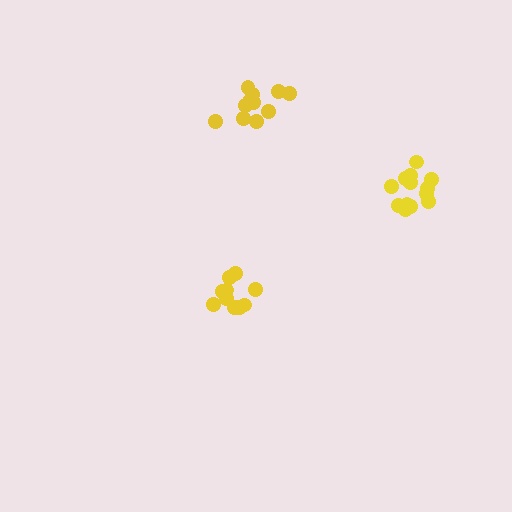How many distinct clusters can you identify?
There are 3 distinct clusters.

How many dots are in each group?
Group 1: 11 dots, Group 2: 13 dots, Group 3: 10 dots (34 total).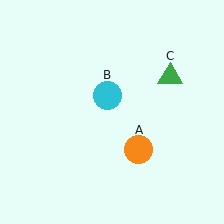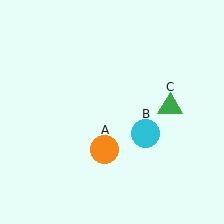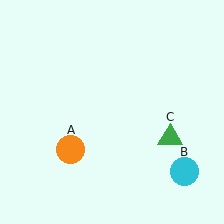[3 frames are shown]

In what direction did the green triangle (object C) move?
The green triangle (object C) moved down.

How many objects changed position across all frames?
3 objects changed position: orange circle (object A), cyan circle (object B), green triangle (object C).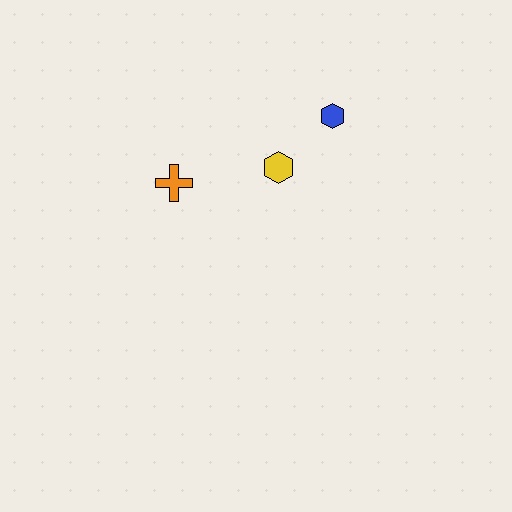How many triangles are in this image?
There are no triangles.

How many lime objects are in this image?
There are no lime objects.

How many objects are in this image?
There are 3 objects.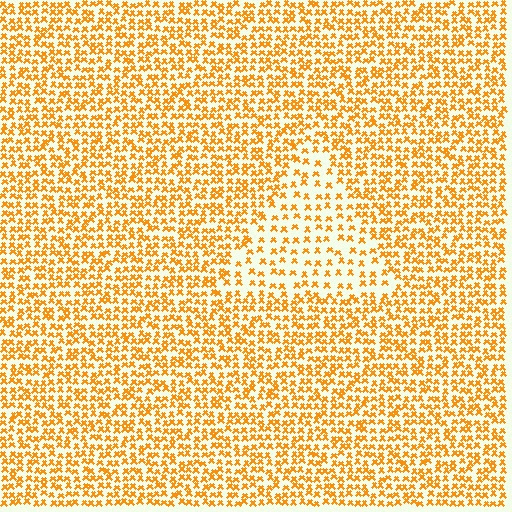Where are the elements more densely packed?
The elements are more densely packed outside the triangle boundary.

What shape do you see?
I see a triangle.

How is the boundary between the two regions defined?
The boundary is defined by a change in element density (approximately 1.9x ratio). All elements are the same color, size, and shape.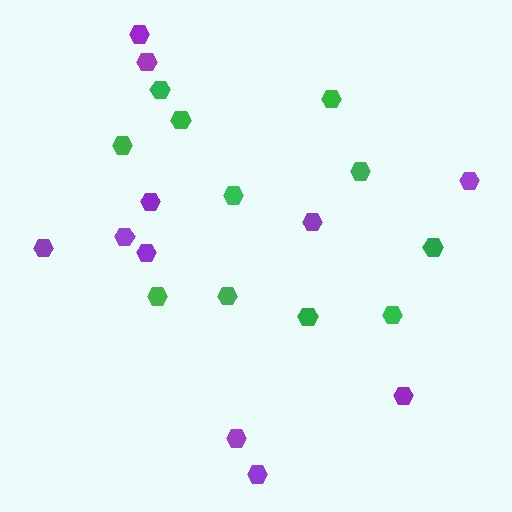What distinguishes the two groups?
There are 2 groups: one group of purple hexagons (11) and one group of green hexagons (11).